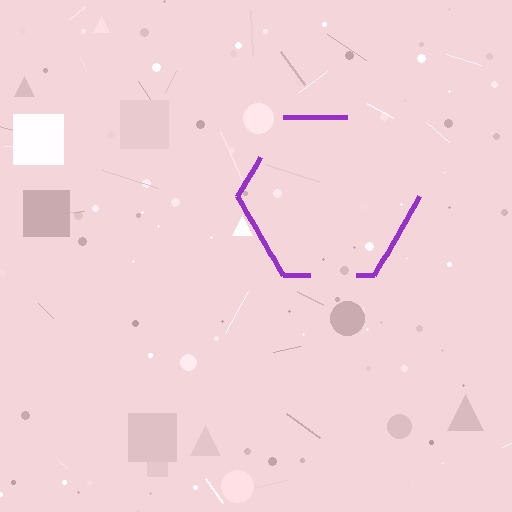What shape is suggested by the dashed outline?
The dashed outline suggests a hexagon.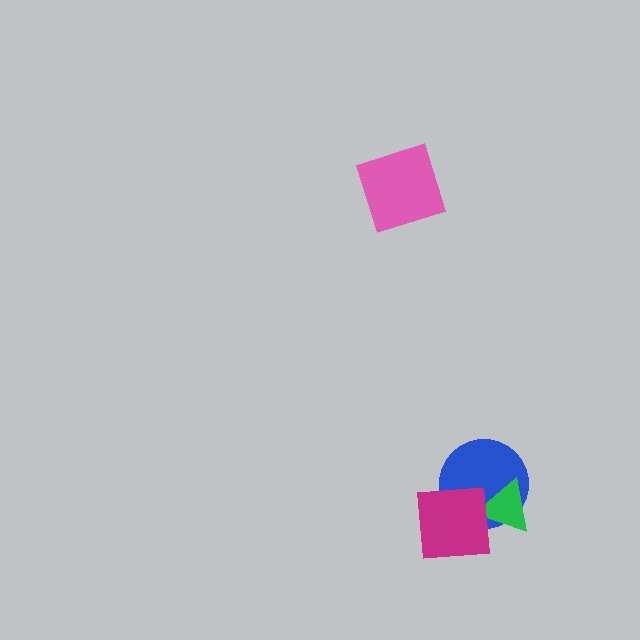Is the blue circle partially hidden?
Yes, it is partially covered by another shape.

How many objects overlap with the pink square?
0 objects overlap with the pink square.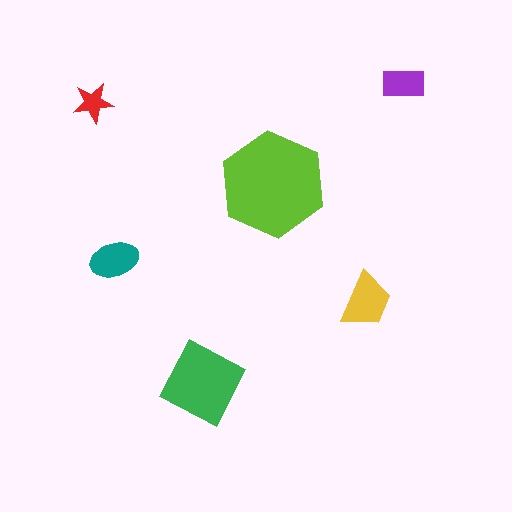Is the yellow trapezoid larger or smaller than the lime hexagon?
Smaller.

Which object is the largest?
The lime hexagon.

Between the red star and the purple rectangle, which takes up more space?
The purple rectangle.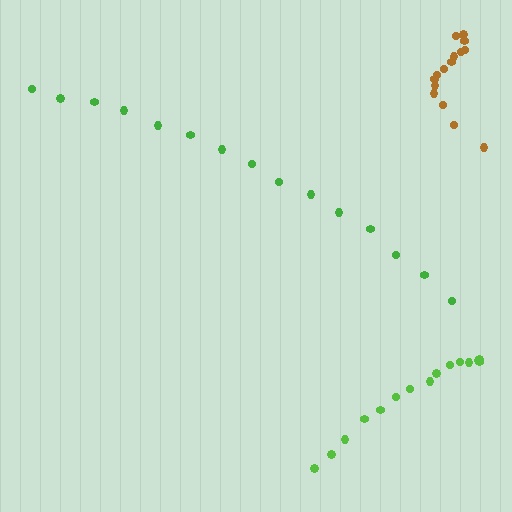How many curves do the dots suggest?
There are 3 distinct paths.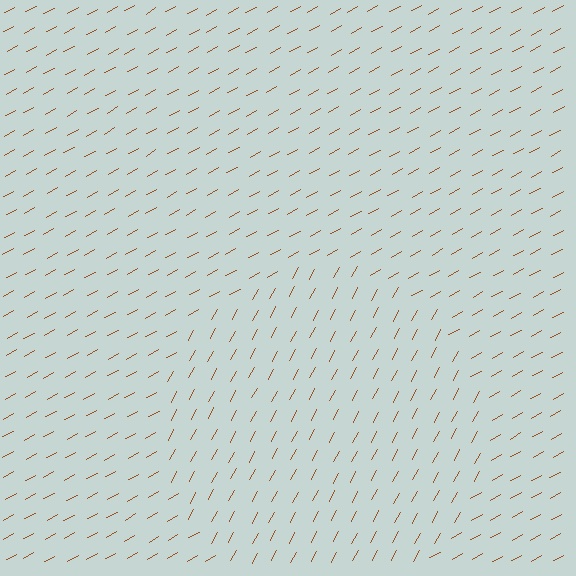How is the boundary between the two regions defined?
The boundary is defined purely by a change in line orientation (approximately 33 degrees difference). All lines are the same color and thickness.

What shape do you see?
I see a circle.